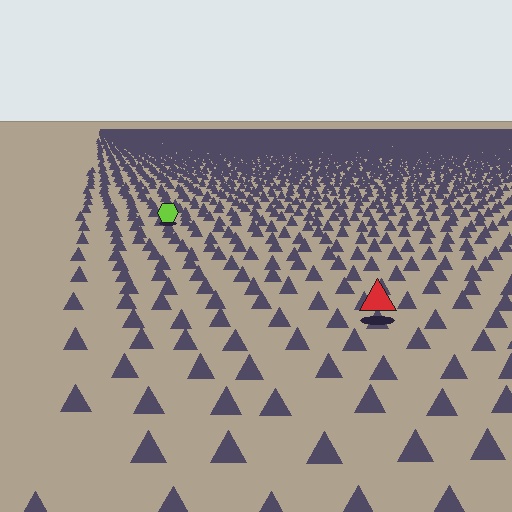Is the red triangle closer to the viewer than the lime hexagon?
Yes. The red triangle is closer — you can tell from the texture gradient: the ground texture is coarser near it.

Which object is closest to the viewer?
The red triangle is closest. The texture marks near it are larger and more spread out.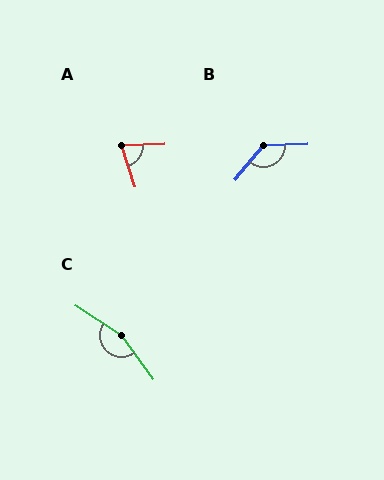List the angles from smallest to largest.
A (73°), B (131°), C (159°).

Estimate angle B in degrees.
Approximately 131 degrees.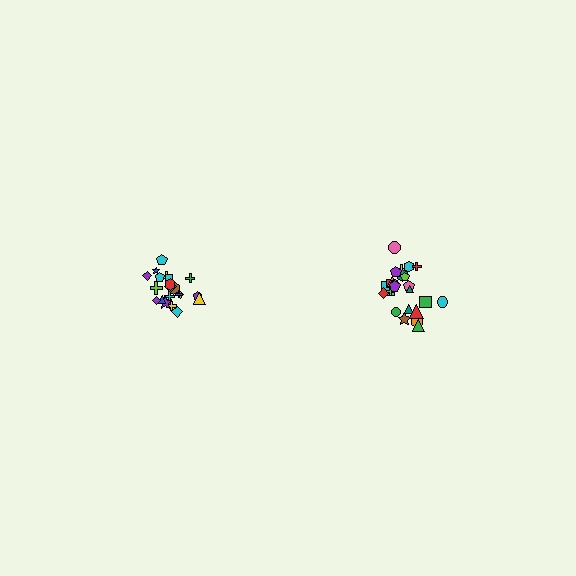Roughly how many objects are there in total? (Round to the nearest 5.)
Roughly 45 objects in total.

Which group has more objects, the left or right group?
The right group.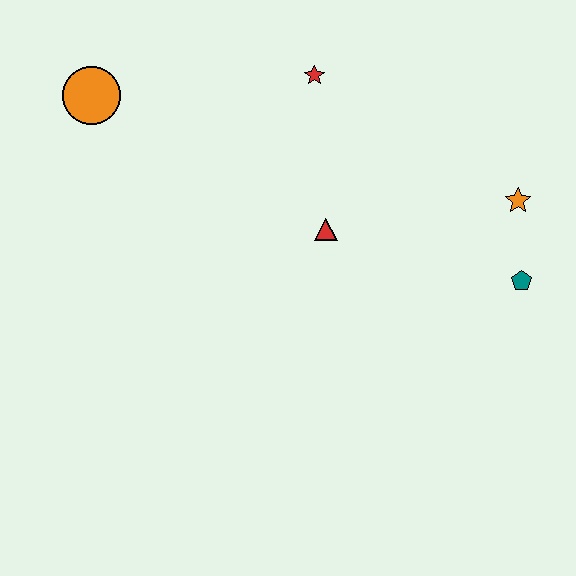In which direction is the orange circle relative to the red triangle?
The orange circle is to the left of the red triangle.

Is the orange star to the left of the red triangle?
No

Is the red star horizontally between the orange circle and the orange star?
Yes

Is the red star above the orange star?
Yes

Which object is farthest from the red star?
The teal pentagon is farthest from the red star.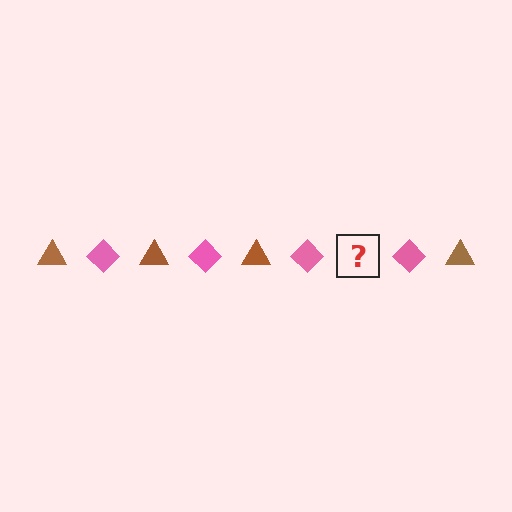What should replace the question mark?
The question mark should be replaced with a brown triangle.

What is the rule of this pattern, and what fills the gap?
The rule is that the pattern alternates between brown triangle and pink diamond. The gap should be filled with a brown triangle.